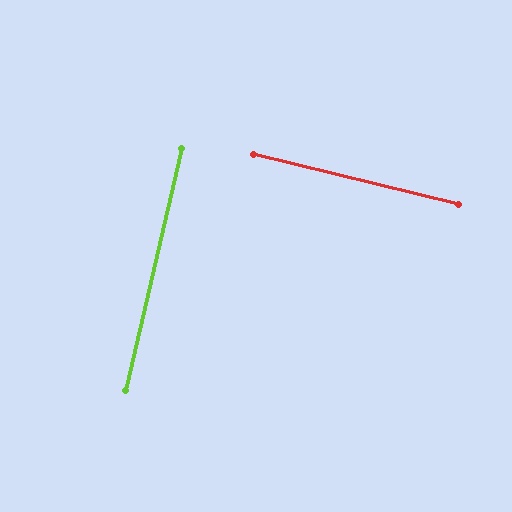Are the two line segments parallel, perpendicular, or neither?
Perpendicular — they meet at approximately 89°.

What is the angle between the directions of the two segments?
Approximately 89 degrees.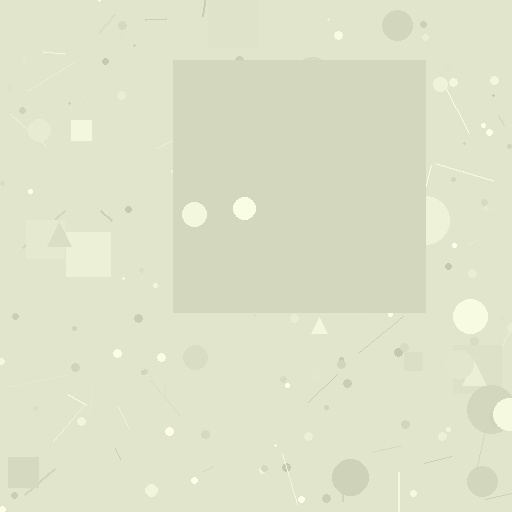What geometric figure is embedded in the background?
A square is embedded in the background.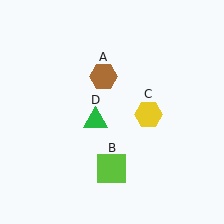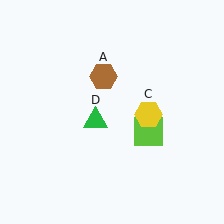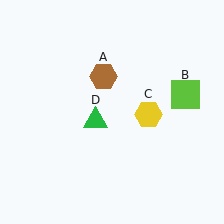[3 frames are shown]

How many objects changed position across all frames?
1 object changed position: lime square (object B).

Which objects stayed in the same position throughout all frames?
Brown hexagon (object A) and yellow hexagon (object C) and green triangle (object D) remained stationary.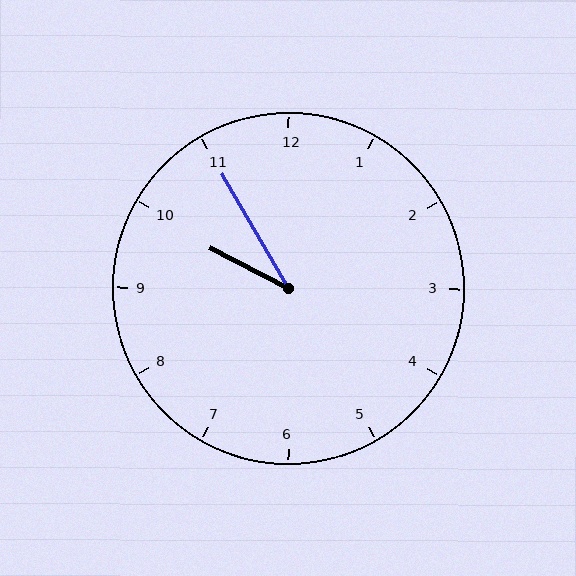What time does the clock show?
9:55.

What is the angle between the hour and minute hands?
Approximately 32 degrees.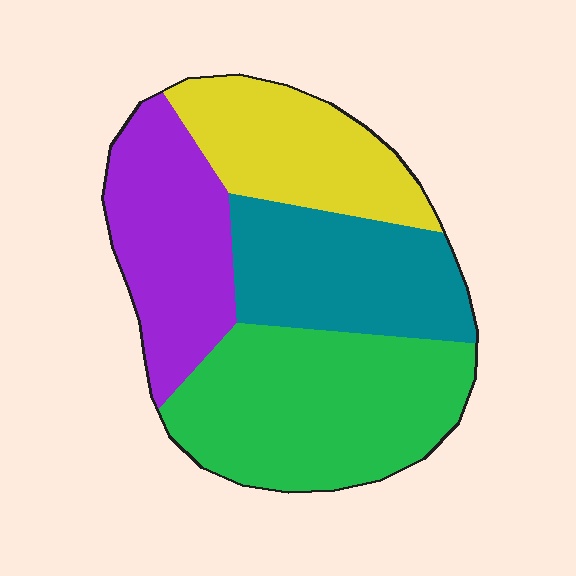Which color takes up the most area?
Green, at roughly 35%.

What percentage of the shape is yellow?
Yellow covers roughly 20% of the shape.